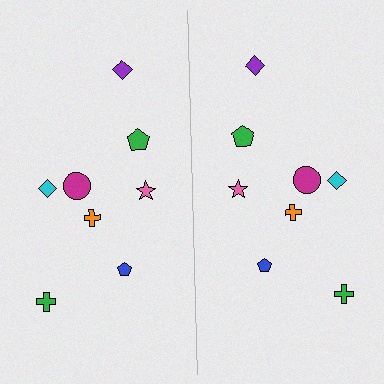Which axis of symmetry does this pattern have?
The pattern has a vertical axis of symmetry running through the center of the image.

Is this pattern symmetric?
Yes, this pattern has bilateral (reflection) symmetry.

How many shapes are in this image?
There are 16 shapes in this image.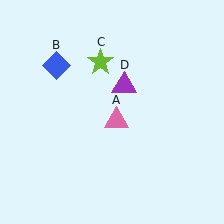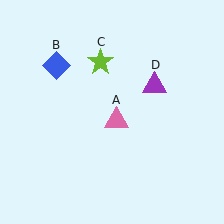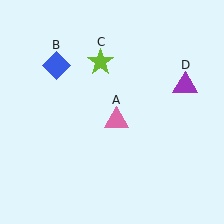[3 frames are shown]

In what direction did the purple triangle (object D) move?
The purple triangle (object D) moved right.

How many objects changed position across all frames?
1 object changed position: purple triangle (object D).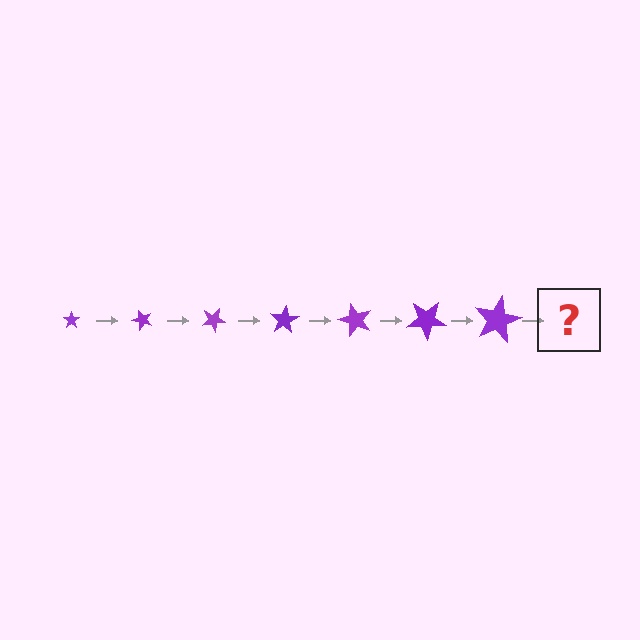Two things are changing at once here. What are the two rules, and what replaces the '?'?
The two rules are that the star grows larger each step and it rotates 50 degrees each step. The '?' should be a star, larger than the previous one and rotated 350 degrees from the start.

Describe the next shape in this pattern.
It should be a star, larger than the previous one and rotated 350 degrees from the start.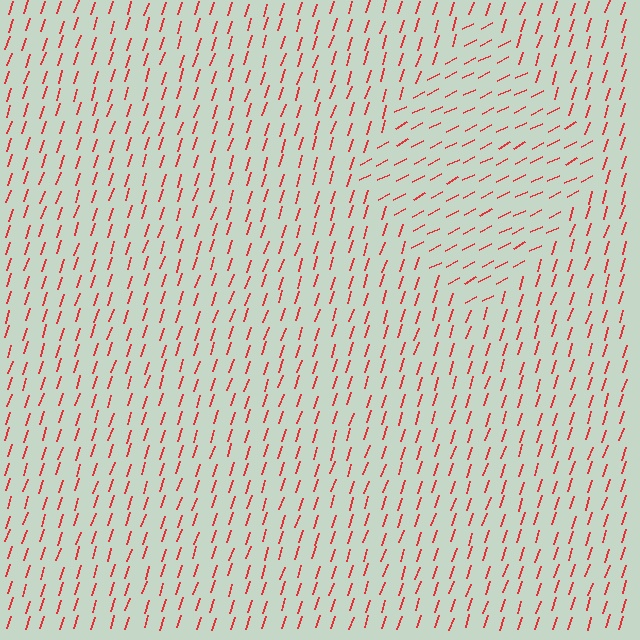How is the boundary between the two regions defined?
The boundary is defined purely by a change in line orientation (approximately 45 degrees difference). All lines are the same color and thickness.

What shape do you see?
I see a diamond.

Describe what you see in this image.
The image is filled with small red line segments. A diamond region in the image has lines oriented differently from the surrounding lines, creating a visible texture boundary.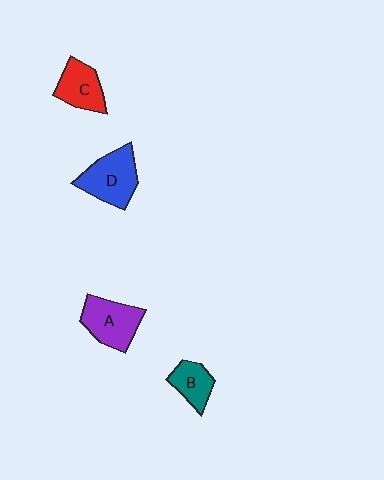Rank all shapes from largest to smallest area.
From largest to smallest: D (blue), A (purple), C (red), B (teal).